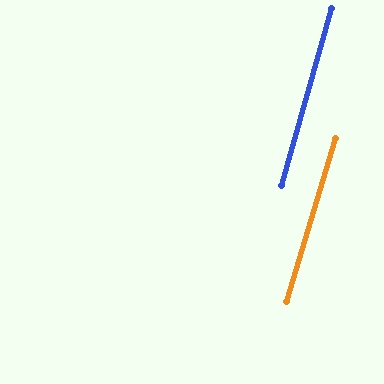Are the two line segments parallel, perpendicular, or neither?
Parallel — their directions differ by only 0.8°.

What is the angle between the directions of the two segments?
Approximately 1 degree.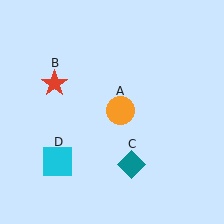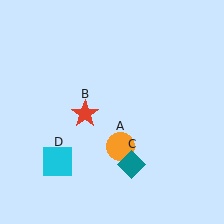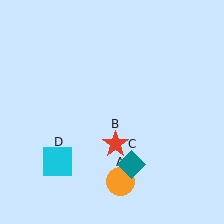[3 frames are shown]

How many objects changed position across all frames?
2 objects changed position: orange circle (object A), red star (object B).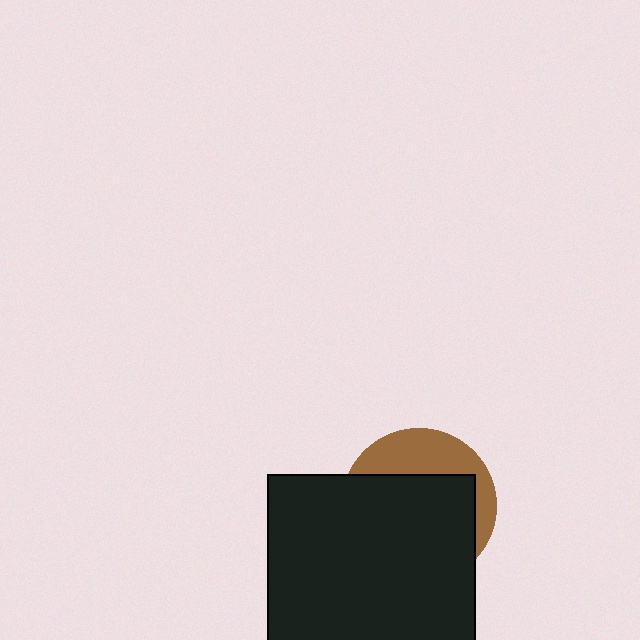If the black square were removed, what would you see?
You would see the complete brown circle.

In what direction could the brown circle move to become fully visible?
The brown circle could move up. That would shift it out from behind the black square entirely.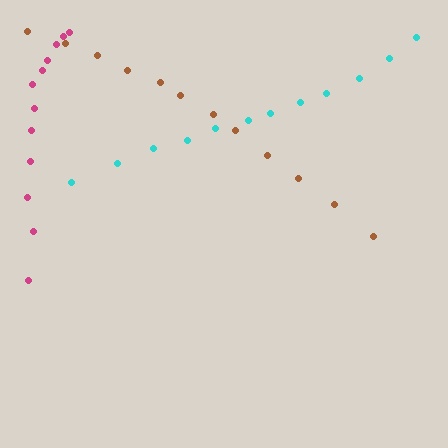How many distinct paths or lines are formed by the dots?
There are 3 distinct paths.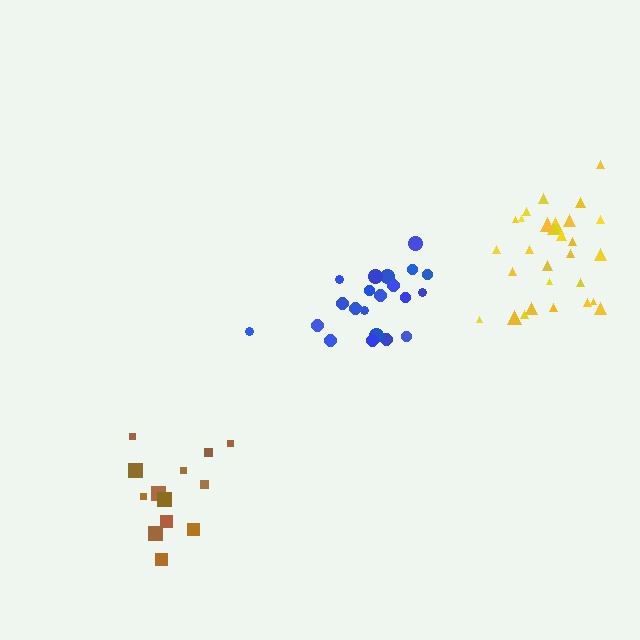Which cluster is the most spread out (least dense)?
Yellow.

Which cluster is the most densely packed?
Blue.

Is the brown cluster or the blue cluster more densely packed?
Blue.